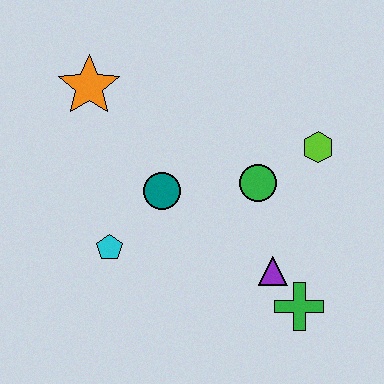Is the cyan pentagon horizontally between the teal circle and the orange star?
Yes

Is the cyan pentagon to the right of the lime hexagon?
No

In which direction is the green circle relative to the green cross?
The green circle is above the green cross.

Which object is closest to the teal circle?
The cyan pentagon is closest to the teal circle.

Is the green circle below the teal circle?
No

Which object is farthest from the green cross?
The orange star is farthest from the green cross.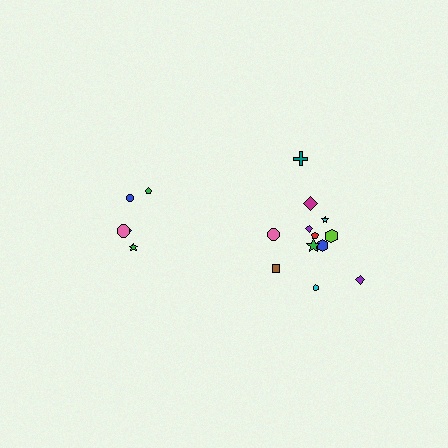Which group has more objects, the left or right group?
The right group.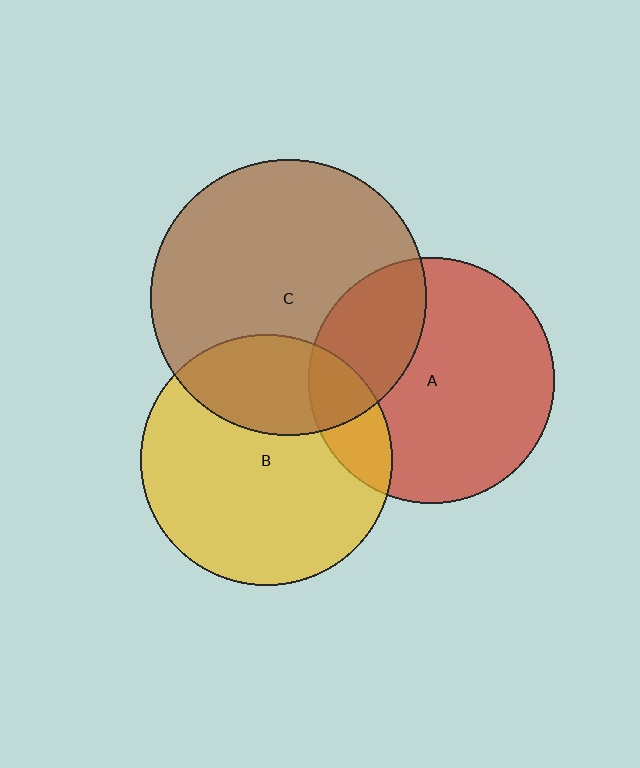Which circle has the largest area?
Circle C (brown).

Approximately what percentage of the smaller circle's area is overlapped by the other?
Approximately 15%.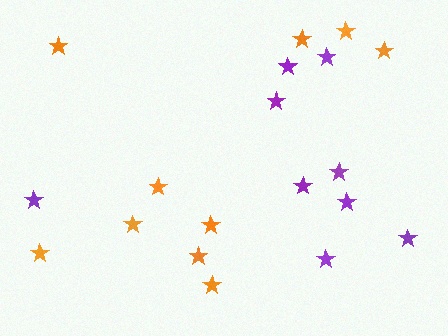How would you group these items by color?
There are 2 groups: one group of purple stars (9) and one group of orange stars (10).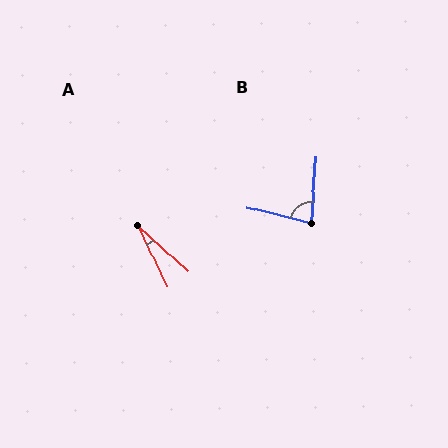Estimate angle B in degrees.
Approximately 80 degrees.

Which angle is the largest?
B, at approximately 80 degrees.